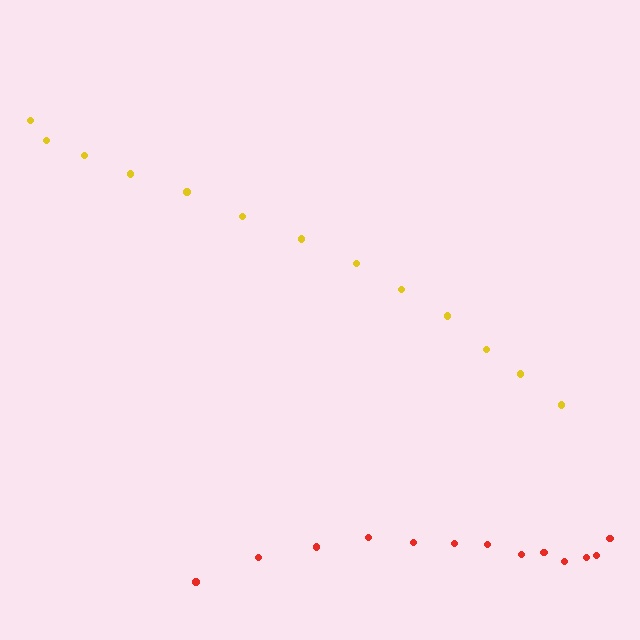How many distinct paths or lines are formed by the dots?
There are 2 distinct paths.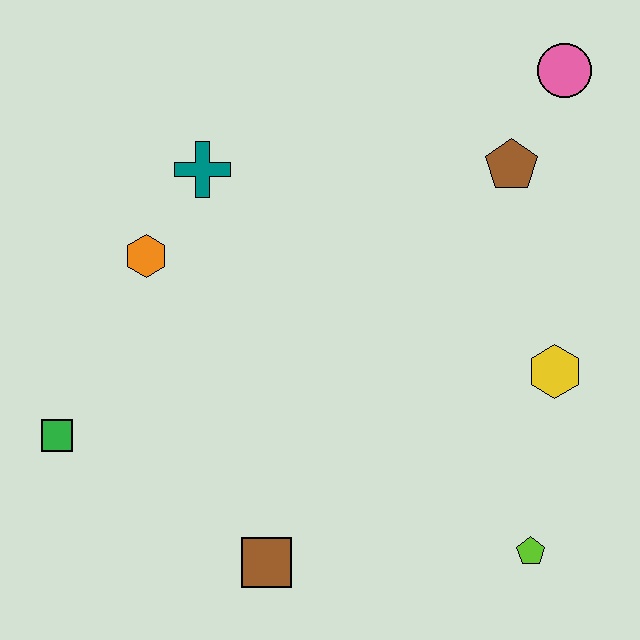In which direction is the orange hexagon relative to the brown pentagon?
The orange hexagon is to the left of the brown pentagon.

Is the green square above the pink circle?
No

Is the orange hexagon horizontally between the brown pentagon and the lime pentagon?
No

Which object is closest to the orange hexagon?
The teal cross is closest to the orange hexagon.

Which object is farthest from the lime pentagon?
The teal cross is farthest from the lime pentagon.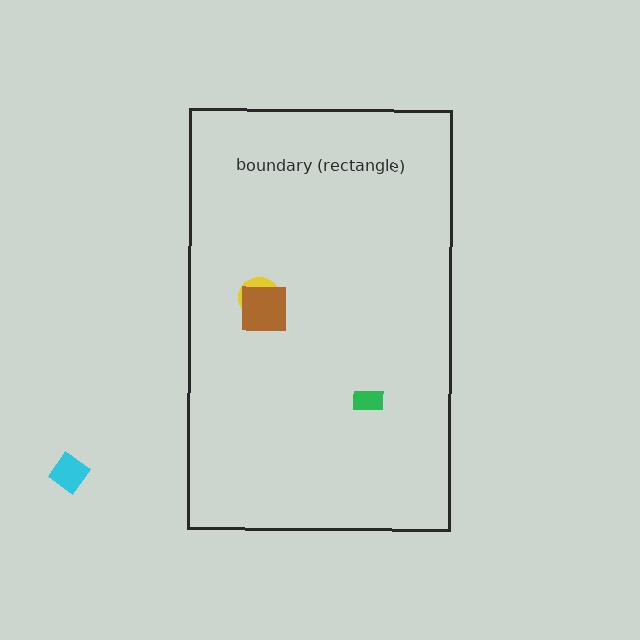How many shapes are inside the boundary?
3 inside, 1 outside.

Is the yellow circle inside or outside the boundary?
Inside.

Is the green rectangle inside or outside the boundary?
Inside.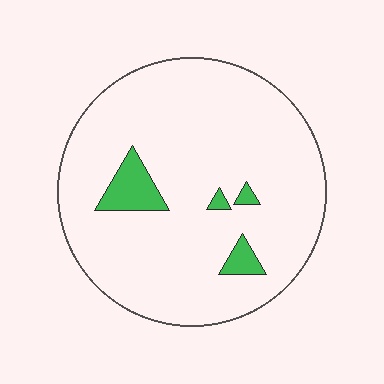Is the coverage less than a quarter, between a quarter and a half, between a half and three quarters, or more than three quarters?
Less than a quarter.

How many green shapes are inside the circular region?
4.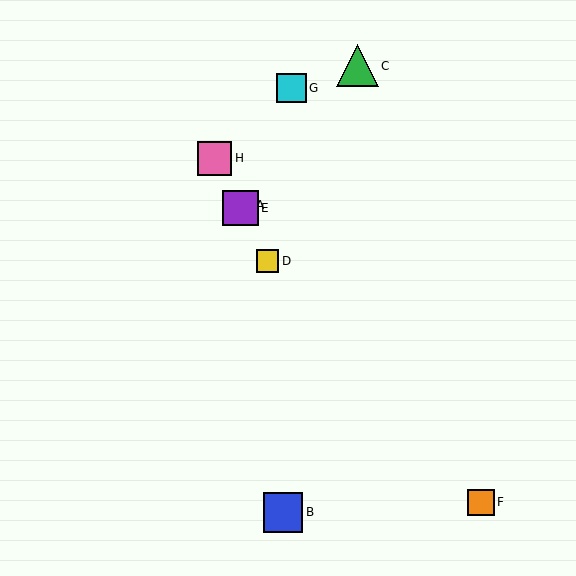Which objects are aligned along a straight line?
Objects A, D, E, H are aligned along a straight line.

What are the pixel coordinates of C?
Object C is at (358, 66).